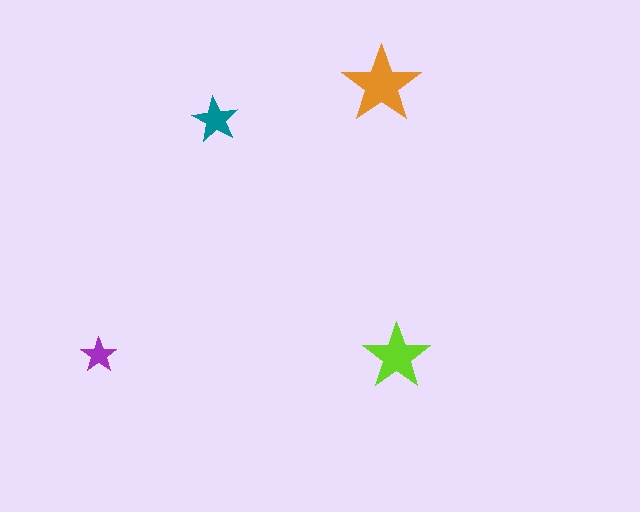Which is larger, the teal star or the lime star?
The lime one.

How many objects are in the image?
There are 4 objects in the image.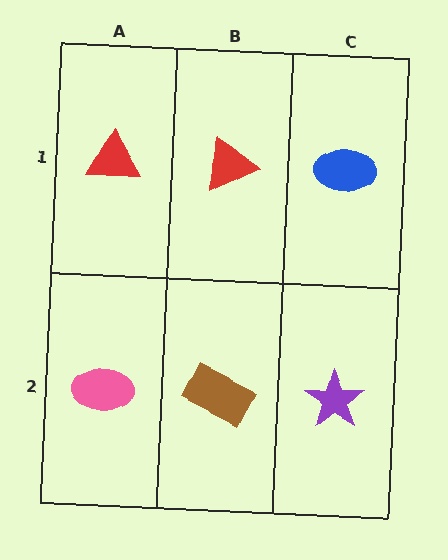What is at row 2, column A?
A pink ellipse.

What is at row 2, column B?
A brown rectangle.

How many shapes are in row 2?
3 shapes.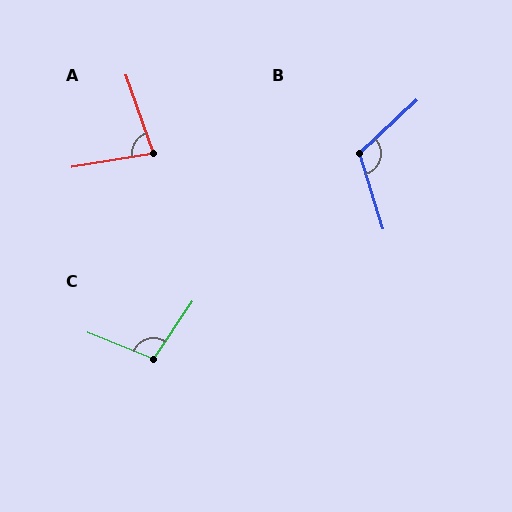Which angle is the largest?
B, at approximately 116 degrees.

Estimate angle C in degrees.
Approximately 102 degrees.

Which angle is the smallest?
A, at approximately 80 degrees.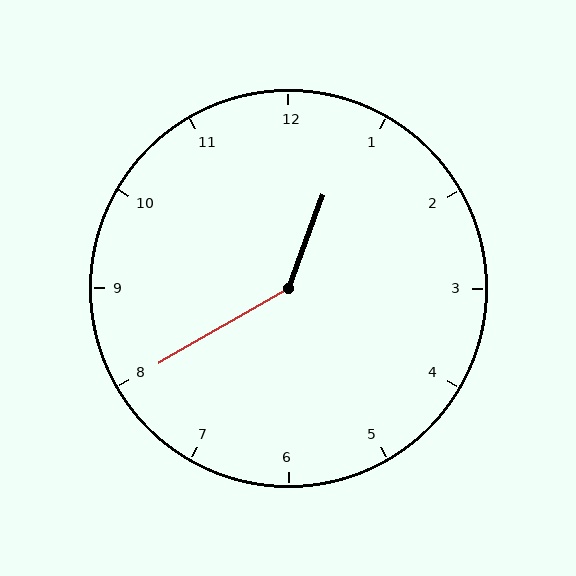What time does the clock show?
12:40.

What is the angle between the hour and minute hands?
Approximately 140 degrees.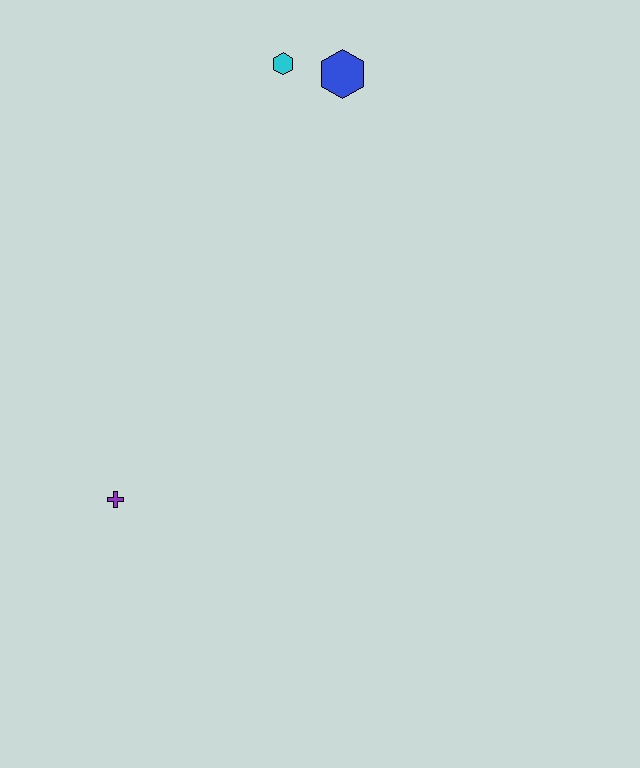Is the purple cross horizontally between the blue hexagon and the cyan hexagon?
No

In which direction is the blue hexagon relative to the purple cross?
The blue hexagon is above the purple cross.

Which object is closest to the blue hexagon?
The cyan hexagon is closest to the blue hexagon.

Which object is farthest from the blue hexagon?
The purple cross is farthest from the blue hexagon.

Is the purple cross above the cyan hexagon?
No